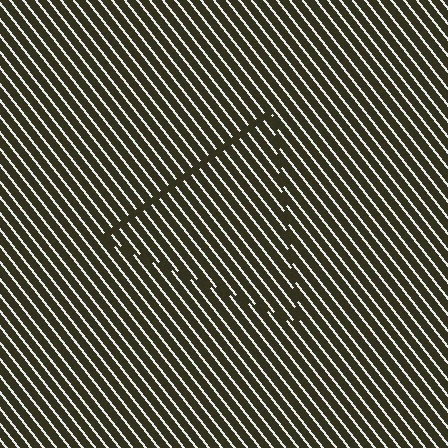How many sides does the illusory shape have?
3 sides — the line-ends trace a triangle.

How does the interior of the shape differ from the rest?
The interior of the shape contains the same grating, shifted by half a period — the contour is defined by the phase discontinuity where line-ends from the inner and outer gratings abut.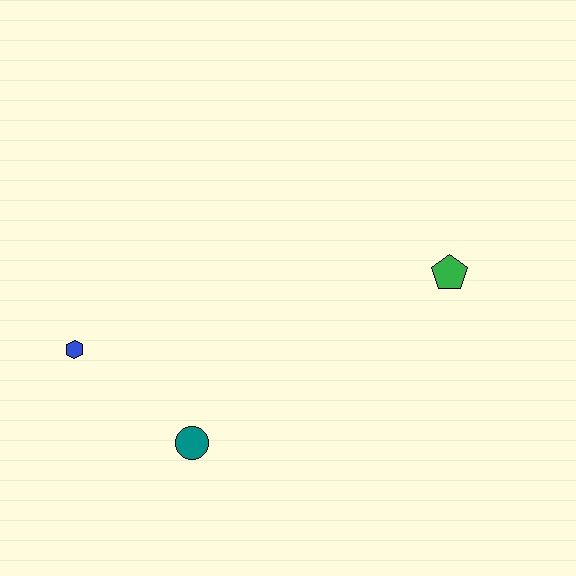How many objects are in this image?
There are 3 objects.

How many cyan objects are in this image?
There are no cyan objects.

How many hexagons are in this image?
There is 1 hexagon.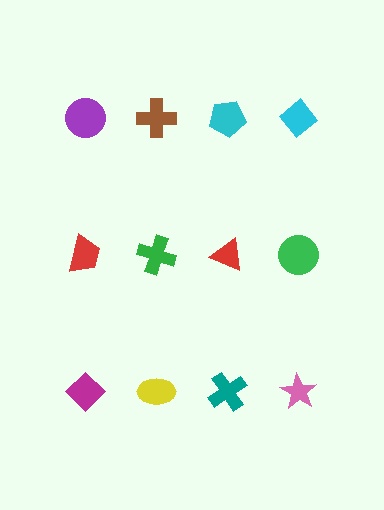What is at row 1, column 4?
A cyan diamond.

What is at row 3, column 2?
A yellow ellipse.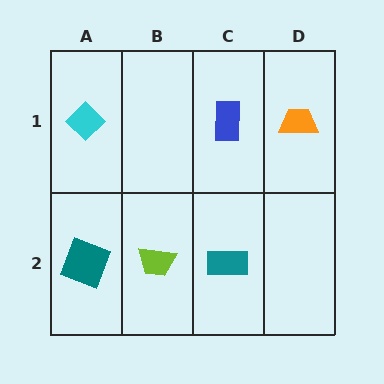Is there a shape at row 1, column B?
No, that cell is empty.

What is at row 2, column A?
A teal square.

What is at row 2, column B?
A lime trapezoid.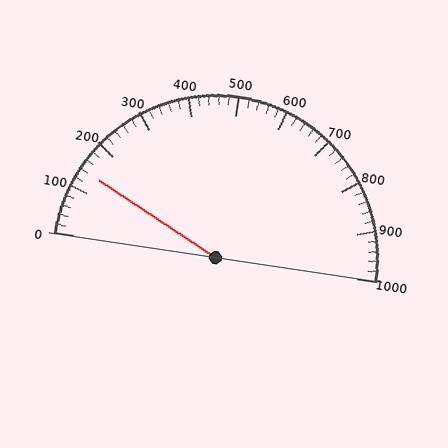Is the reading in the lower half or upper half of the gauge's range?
The reading is in the lower half of the range (0 to 1000).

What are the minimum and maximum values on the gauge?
The gauge ranges from 0 to 1000.